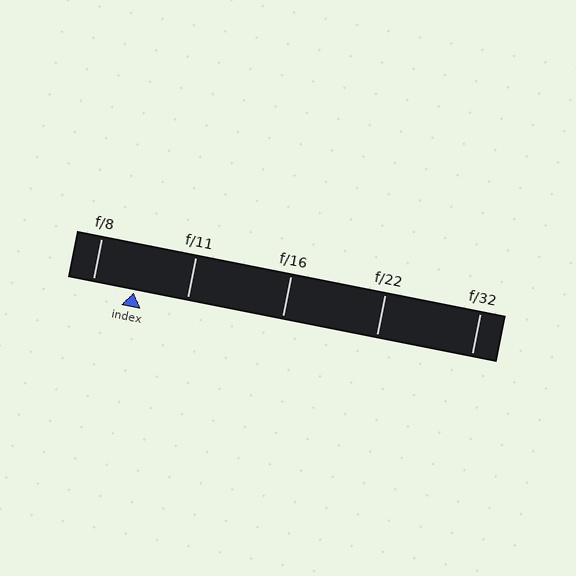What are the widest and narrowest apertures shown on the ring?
The widest aperture shown is f/8 and the narrowest is f/32.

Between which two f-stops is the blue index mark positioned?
The index mark is between f/8 and f/11.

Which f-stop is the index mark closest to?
The index mark is closest to f/8.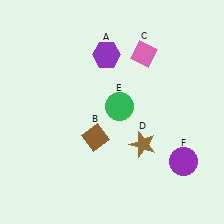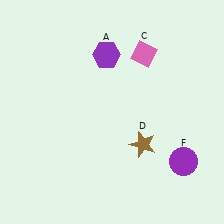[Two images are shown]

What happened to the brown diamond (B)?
The brown diamond (B) was removed in Image 2. It was in the bottom-left area of Image 1.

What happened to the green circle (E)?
The green circle (E) was removed in Image 2. It was in the top-right area of Image 1.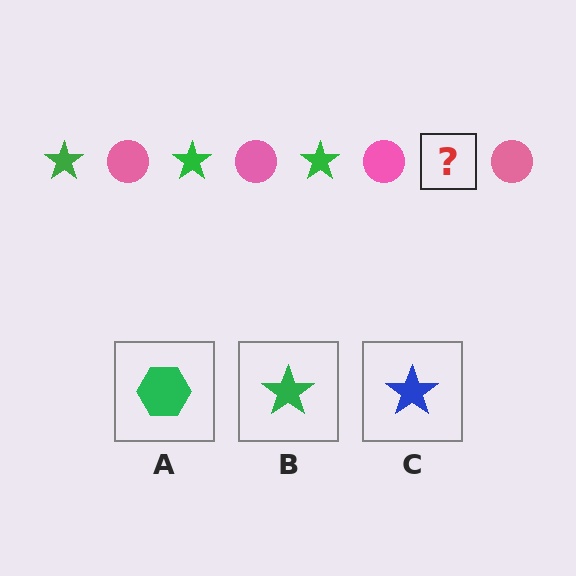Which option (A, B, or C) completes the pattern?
B.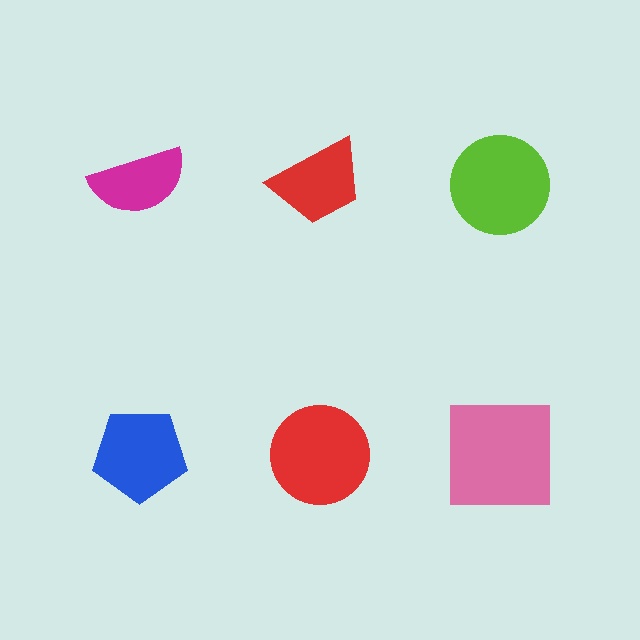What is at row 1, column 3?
A lime circle.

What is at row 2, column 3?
A pink square.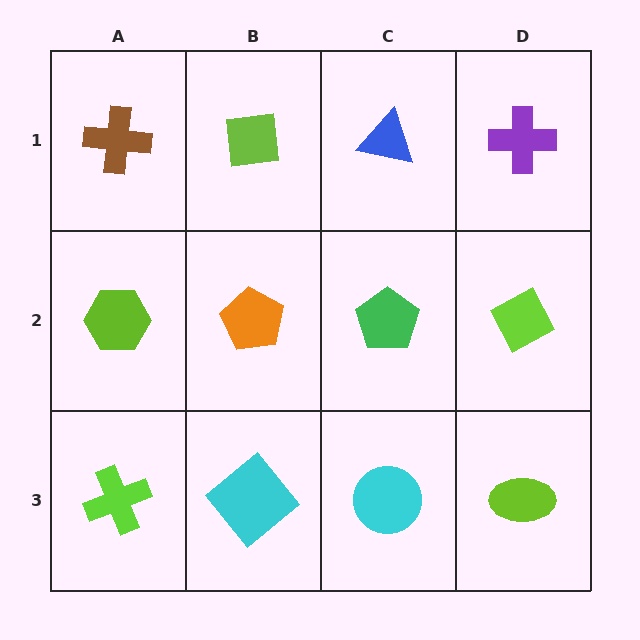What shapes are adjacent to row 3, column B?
An orange pentagon (row 2, column B), a lime cross (row 3, column A), a cyan circle (row 3, column C).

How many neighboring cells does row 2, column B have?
4.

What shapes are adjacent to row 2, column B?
A lime square (row 1, column B), a cyan diamond (row 3, column B), a lime hexagon (row 2, column A), a green pentagon (row 2, column C).